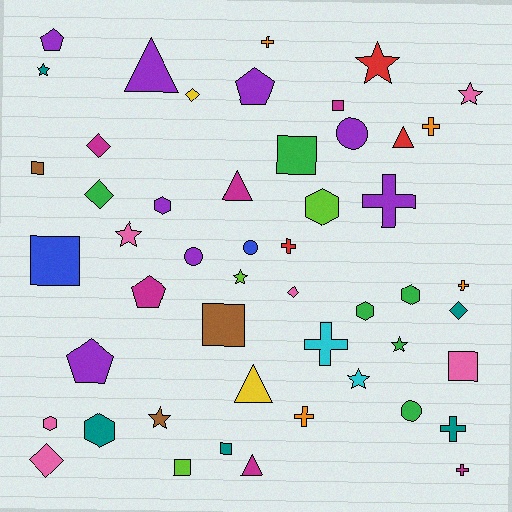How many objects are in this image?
There are 50 objects.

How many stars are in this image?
There are 8 stars.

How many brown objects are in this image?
There are 3 brown objects.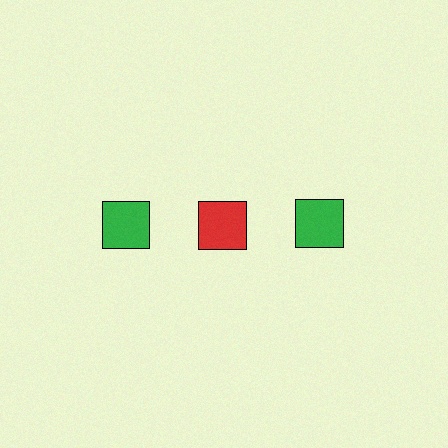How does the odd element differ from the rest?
It has a different color: red instead of green.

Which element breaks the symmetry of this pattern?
The red square in the top row, second from left column breaks the symmetry. All other shapes are green squares.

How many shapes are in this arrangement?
There are 3 shapes arranged in a grid pattern.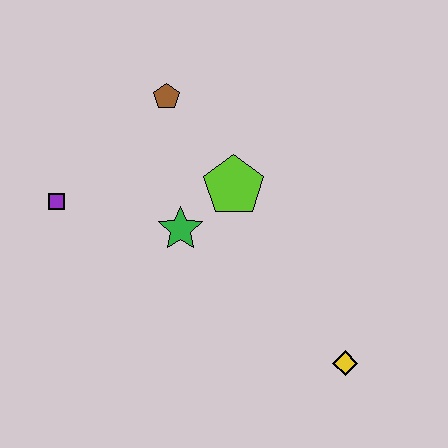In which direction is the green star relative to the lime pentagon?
The green star is to the left of the lime pentagon.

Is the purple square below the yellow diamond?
No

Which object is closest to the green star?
The lime pentagon is closest to the green star.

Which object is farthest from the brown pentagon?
The yellow diamond is farthest from the brown pentagon.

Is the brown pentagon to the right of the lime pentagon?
No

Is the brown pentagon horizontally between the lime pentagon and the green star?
No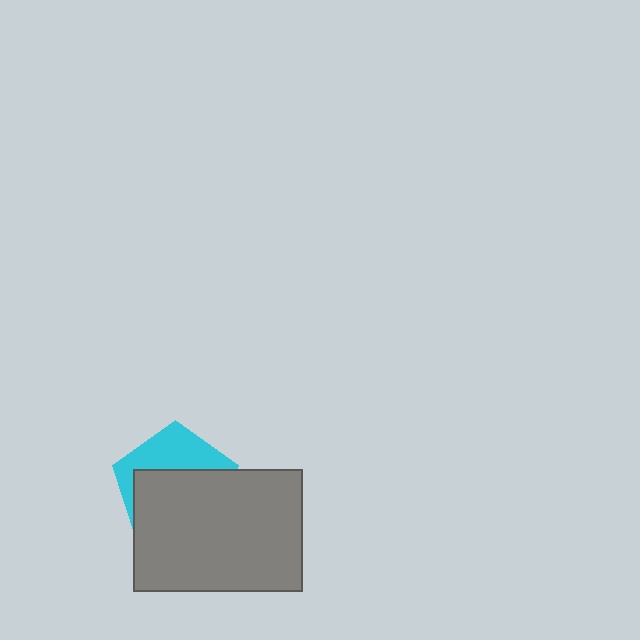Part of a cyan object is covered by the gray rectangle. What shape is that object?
It is a pentagon.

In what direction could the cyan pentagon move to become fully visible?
The cyan pentagon could move up. That would shift it out from behind the gray rectangle entirely.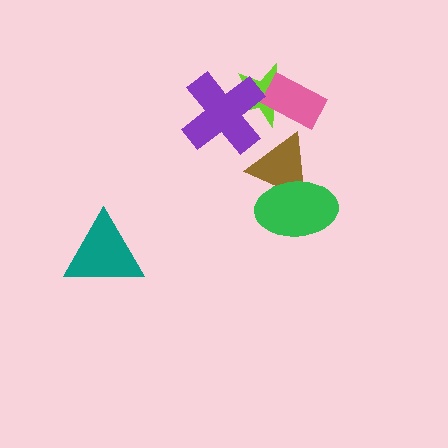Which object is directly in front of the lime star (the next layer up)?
The pink rectangle is directly in front of the lime star.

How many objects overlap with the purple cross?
1 object overlaps with the purple cross.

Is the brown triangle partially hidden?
Yes, it is partially covered by another shape.